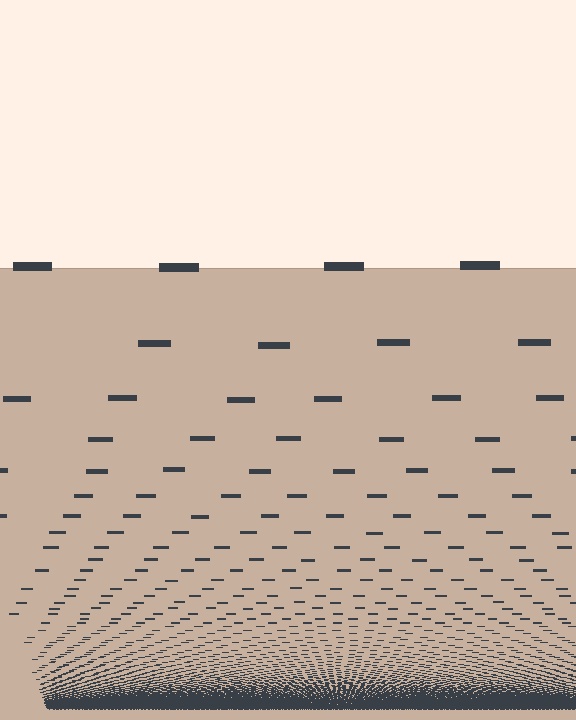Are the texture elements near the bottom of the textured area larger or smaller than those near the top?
Smaller. The gradient is inverted — elements near the bottom are smaller and denser.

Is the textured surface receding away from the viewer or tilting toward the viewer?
The surface appears to tilt toward the viewer. Texture elements get larger and sparser toward the top.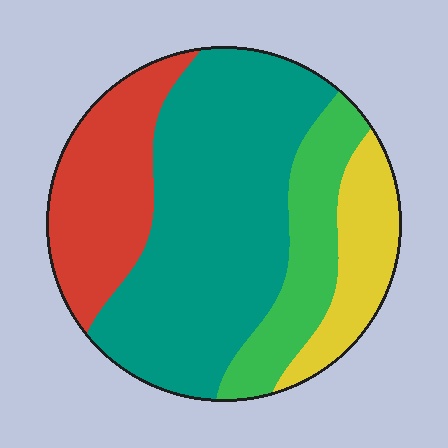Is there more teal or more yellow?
Teal.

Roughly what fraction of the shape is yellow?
Yellow covers roughly 15% of the shape.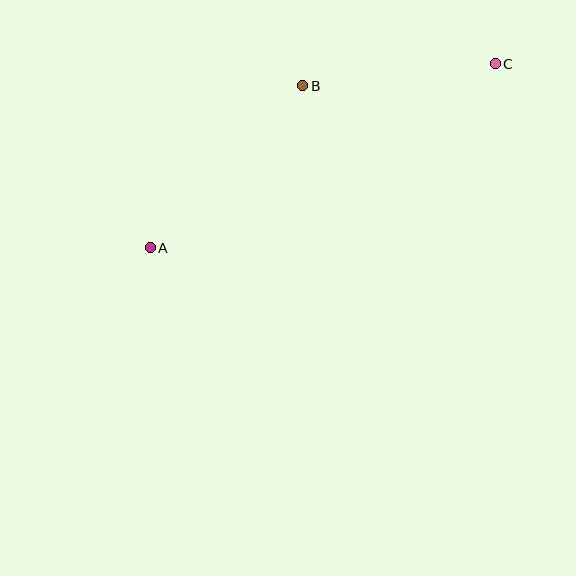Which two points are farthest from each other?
Points A and C are farthest from each other.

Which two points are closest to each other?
Points B and C are closest to each other.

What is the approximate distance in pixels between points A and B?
The distance between A and B is approximately 223 pixels.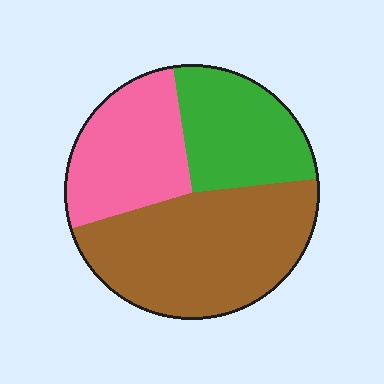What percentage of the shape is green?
Green takes up between a quarter and a half of the shape.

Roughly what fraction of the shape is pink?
Pink covers 27% of the shape.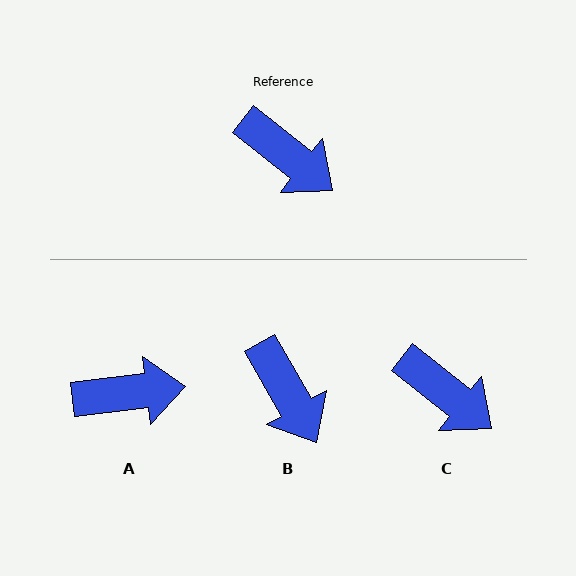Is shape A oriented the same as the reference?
No, it is off by about 45 degrees.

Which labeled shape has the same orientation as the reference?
C.